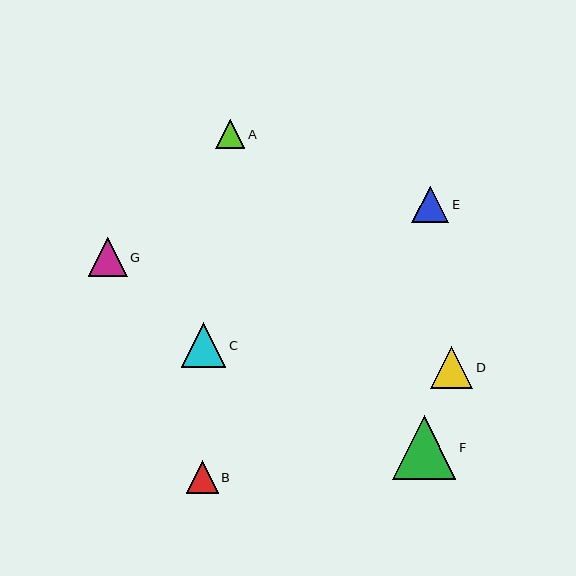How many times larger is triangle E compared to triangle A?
Triangle E is approximately 1.3 times the size of triangle A.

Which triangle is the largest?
Triangle F is the largest with a size of approximately 63 pixels.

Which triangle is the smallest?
Triangle A is the smallest with a size of approximately 29 pixels.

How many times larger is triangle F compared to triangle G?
Triangle F is approximately 1.6 times the size of triangle G.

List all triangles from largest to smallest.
From largest to smallest: F, C, D, G, E, B, A.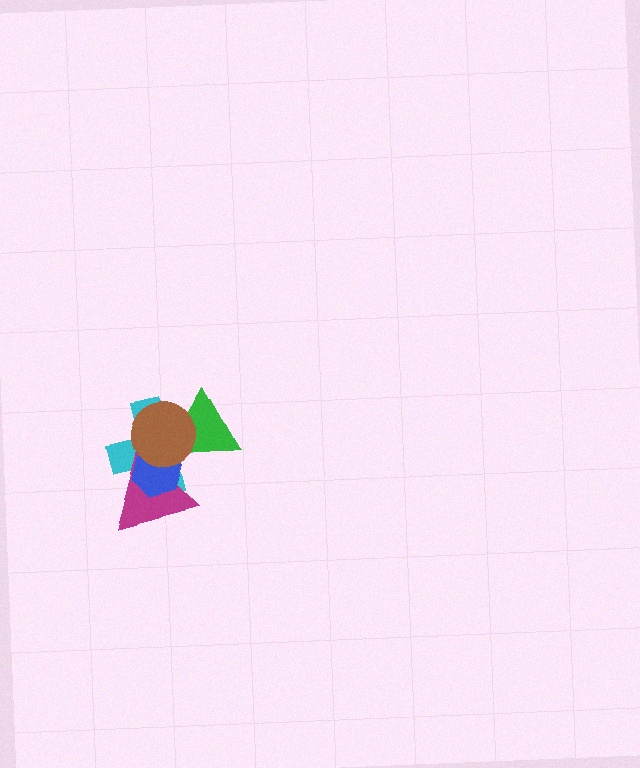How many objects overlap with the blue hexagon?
3 objects overlap with the blue hexagon.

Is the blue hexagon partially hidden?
Yes, it is partially covered by another shape.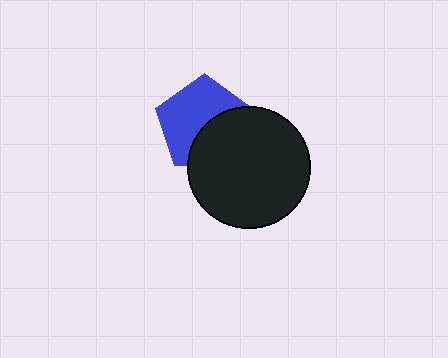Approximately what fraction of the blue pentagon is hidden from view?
Roughly 41% of the blue pentagon is hidden behind the black circle.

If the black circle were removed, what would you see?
You would see the complete blue pentagon.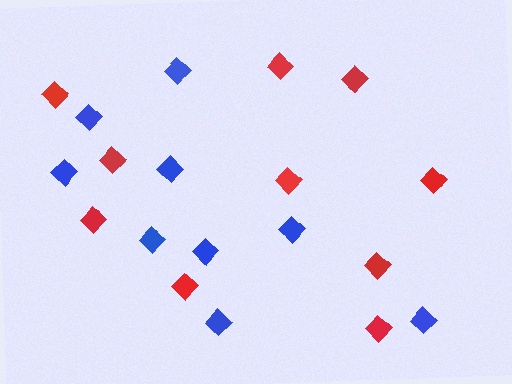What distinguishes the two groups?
There are 2 groups: one group of blue diamonds (9) and one group of red diamonds (10).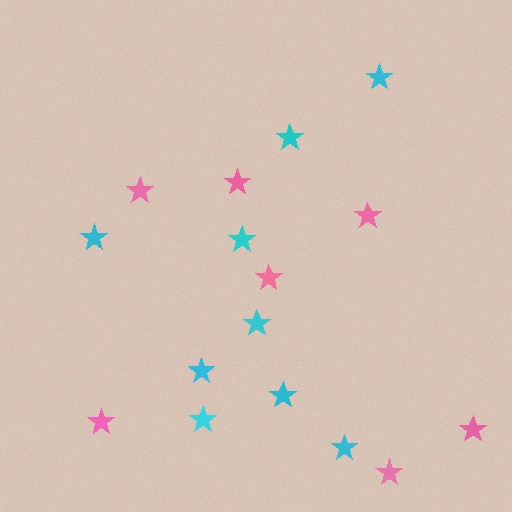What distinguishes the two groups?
There are 2 groups: one group of pink stars (7) and one group of cyan stars (9).